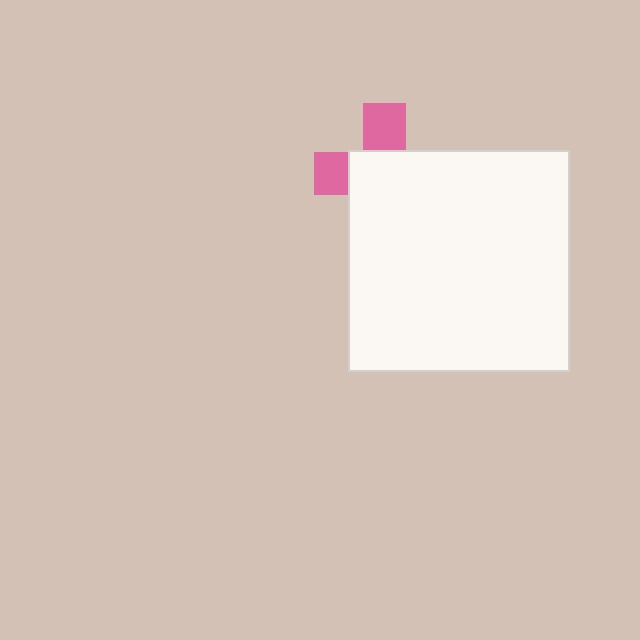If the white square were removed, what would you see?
You would see the complete pink cross.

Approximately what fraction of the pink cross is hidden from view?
Roughly 67% of the pink cross is hidden behind the white square.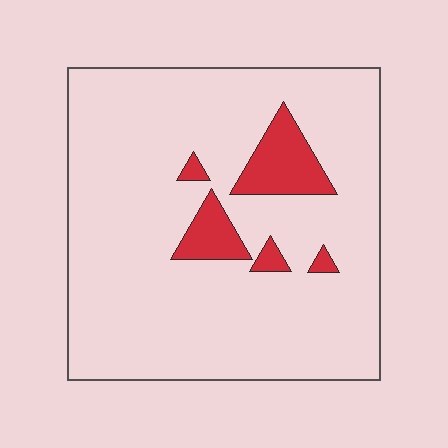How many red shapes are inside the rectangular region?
5.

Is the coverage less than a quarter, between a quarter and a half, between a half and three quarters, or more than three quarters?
Less than a quarter.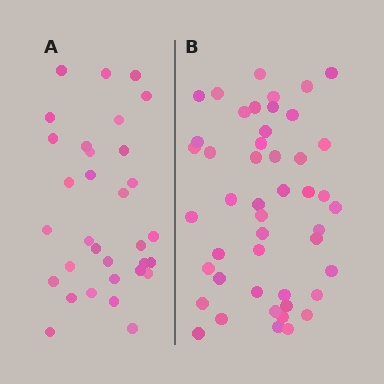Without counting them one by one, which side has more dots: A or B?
Region B (the right region) has more dots.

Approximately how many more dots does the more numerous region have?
Region B has approximately 15 more dots than region A.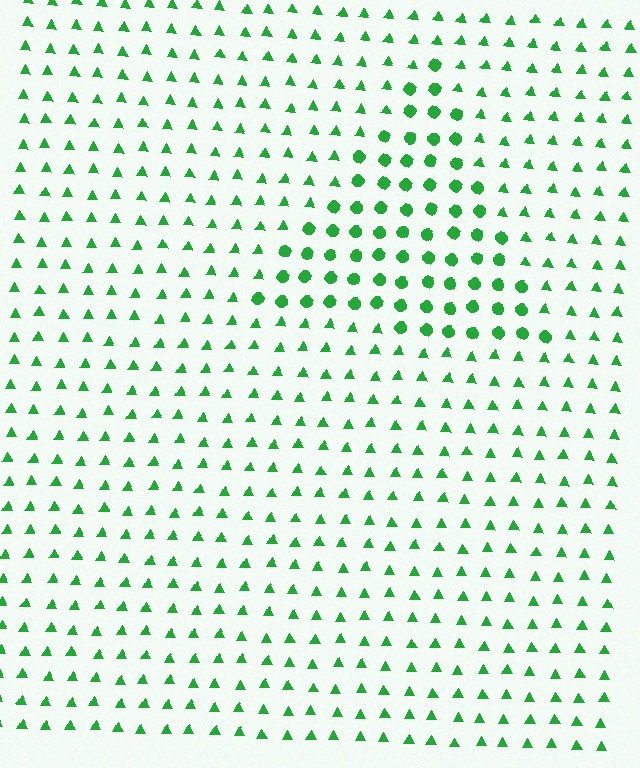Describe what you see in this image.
The image is filled with small green elements arranged in a uniform grid. A triangle-shaped region contains circles, while the surrounding area contains triangles. The boundary is defined purely by the change in element shape.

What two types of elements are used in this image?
The image uses circles inside the triangle region and triangles outside it.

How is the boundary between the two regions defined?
The boundary is defined by a change in element shape: circles inside vs. triangles outside. All elements share the same color and spacing.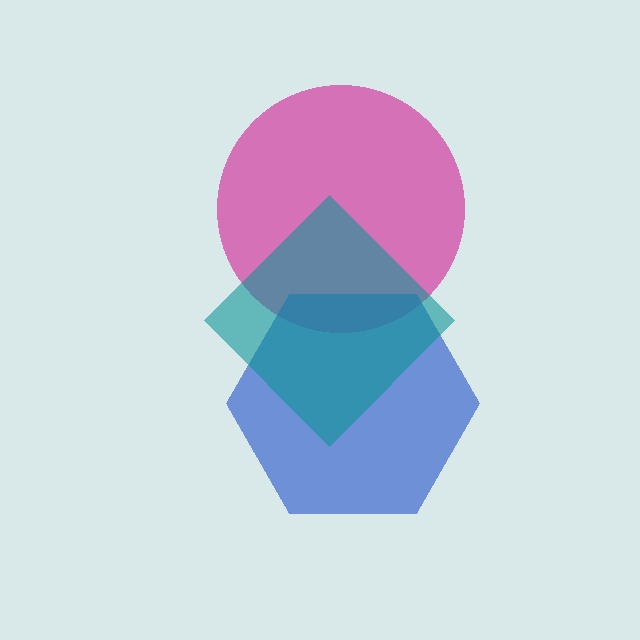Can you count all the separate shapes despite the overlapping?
Yes, there are 3 separate shapes.